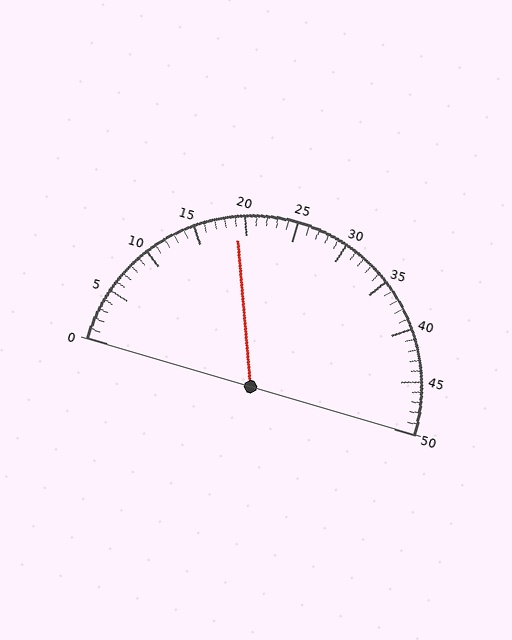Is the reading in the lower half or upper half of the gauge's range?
The reading is in the lower half of the range (0 to 50).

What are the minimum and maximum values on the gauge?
The gauge ranges from 0 to 50.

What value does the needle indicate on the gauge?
The needle indicates approximately 19.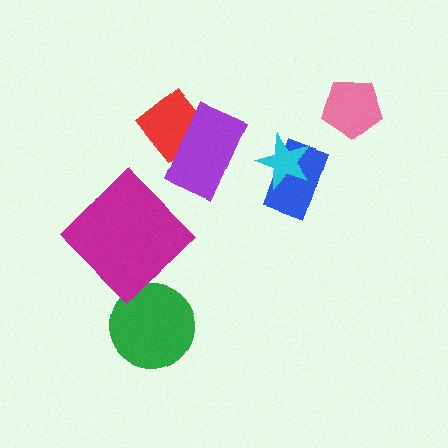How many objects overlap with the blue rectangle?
1 object overlaps with the blue rectangle.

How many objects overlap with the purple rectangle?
1 object overlaps with the purple rectangle.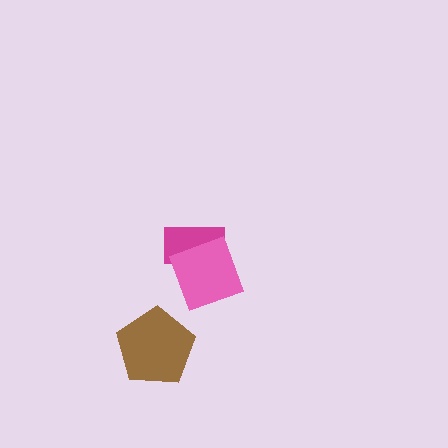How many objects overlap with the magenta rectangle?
1 object overlaps with the magenta rectangle.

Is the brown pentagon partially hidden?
No, no other shape covers it.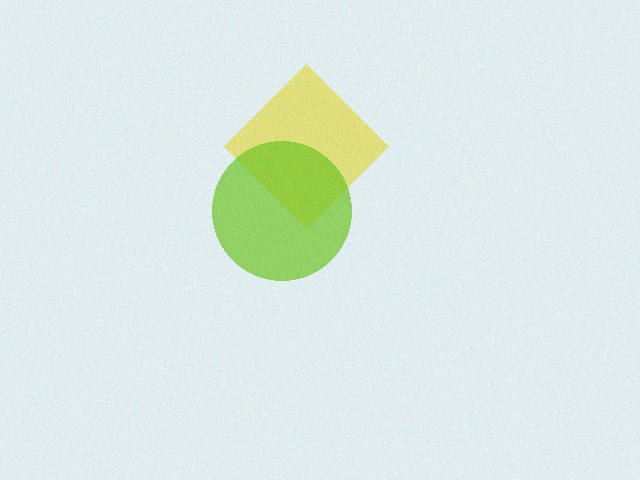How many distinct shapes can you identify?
There are 2 distinct shapes: a yellow diamond, a lime circle.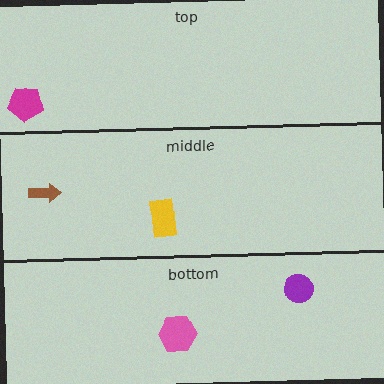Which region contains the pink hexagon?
The bottom region.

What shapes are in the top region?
The magenta pentagon.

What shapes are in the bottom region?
The pink hexagon, the purple circle.